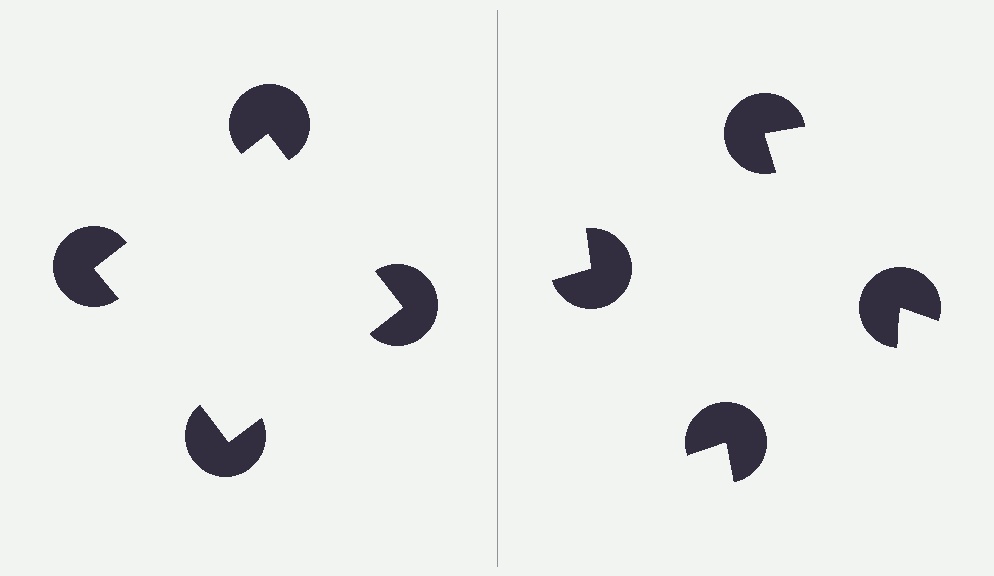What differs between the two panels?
The pac-man discs are positioned identically on both sides; only the wedge orientations differ. On the left they align to a square; on the right they are misaligned.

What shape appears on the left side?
An illusory square.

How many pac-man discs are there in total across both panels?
8 — 4 on each side.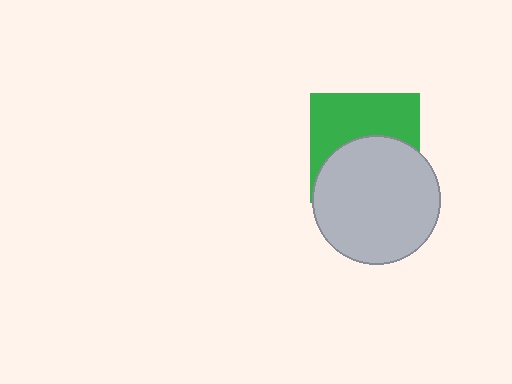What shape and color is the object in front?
The object in front is a light gray circle.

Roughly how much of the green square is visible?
About half of it is visible (roughly 49%).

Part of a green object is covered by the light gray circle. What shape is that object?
It is a square.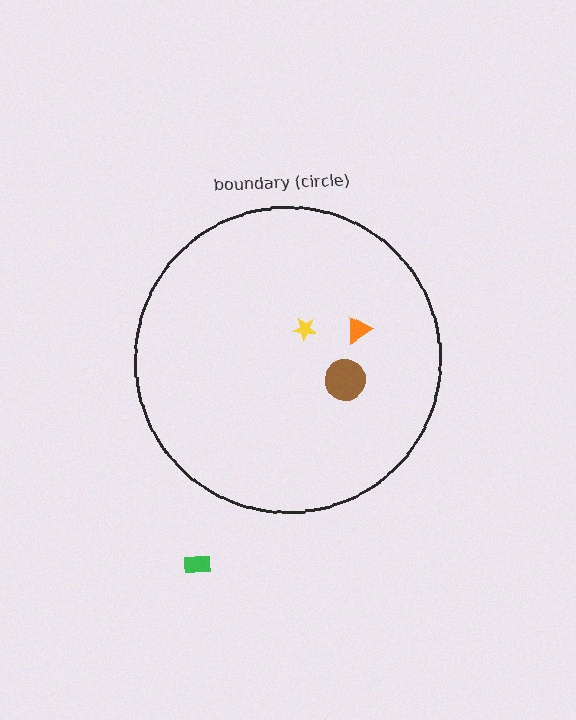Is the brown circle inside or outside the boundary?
Inside.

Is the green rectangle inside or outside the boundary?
Outside.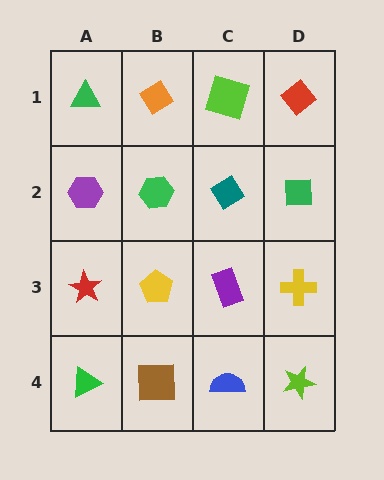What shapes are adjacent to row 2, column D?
A red diamond (row 1, column D), a yellow cross (row 3, column D), a teal diamond (row 2, column C).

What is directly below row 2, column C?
A purple rectangle.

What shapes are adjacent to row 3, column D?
A green square (row 2, column D), a lime star (row 4, column D), a purple rectangle (row 3, column C).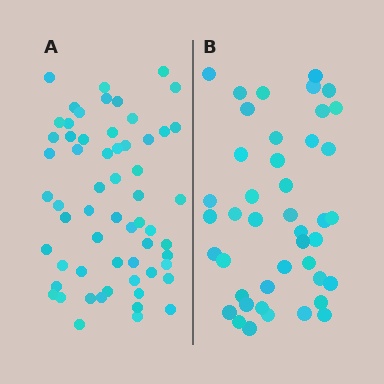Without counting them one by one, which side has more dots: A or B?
Region A (the left region) has more dots.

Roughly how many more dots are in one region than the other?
Region A has approximately 15 more dots than region B.